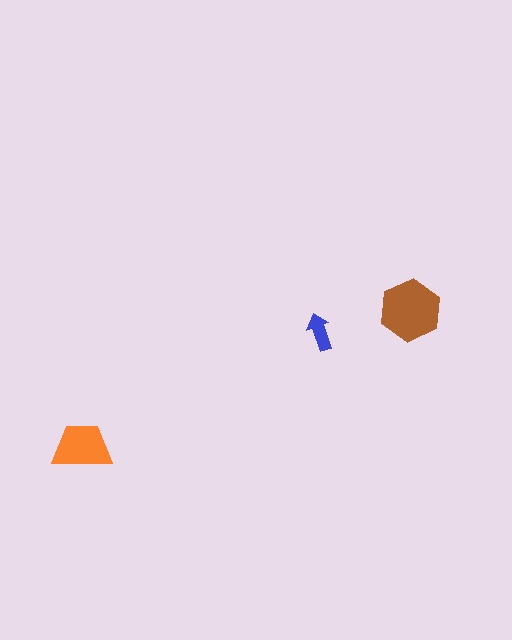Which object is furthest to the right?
The brown hexagon is rightmost.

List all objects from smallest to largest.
The blue arrow, the orange trapezoid, the brown hexagon.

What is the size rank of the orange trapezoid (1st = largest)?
2nd.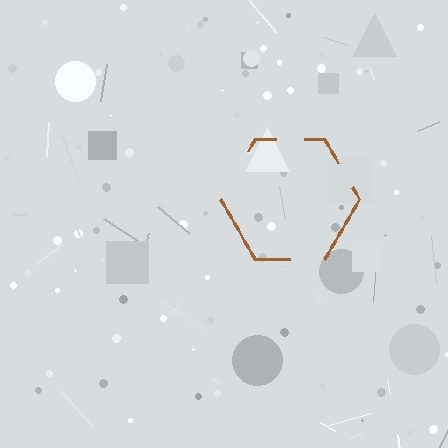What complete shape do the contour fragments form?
The contour fragments form a hexagon.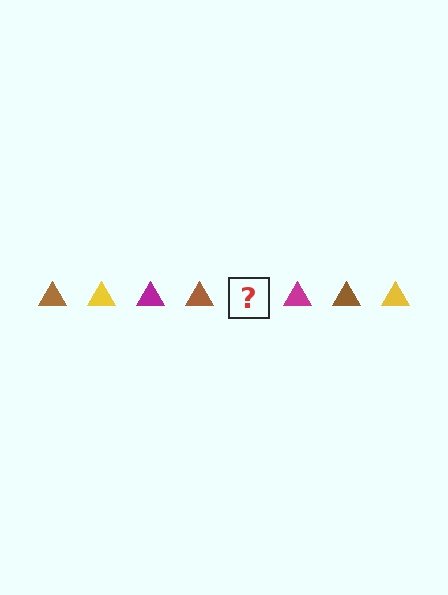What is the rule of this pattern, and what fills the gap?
The rule is that the pattern cycles through brown, yellow, magenta triangles. The gap should be filled with a yellow triangle.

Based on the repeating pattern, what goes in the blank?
The blank should be a yellow triangle.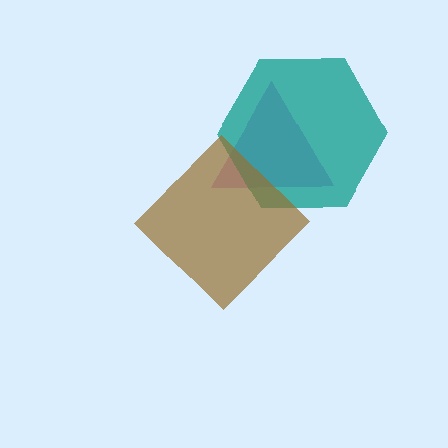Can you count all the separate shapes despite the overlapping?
Yes, there are 3 separate shapes.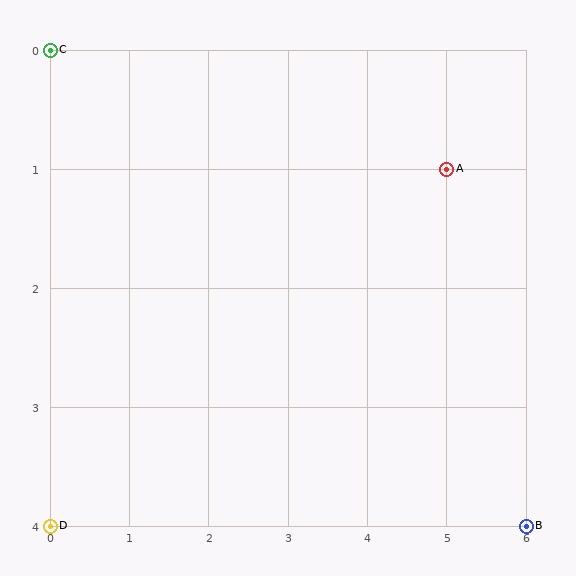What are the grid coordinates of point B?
Point B is at grid coordinates (6, 4).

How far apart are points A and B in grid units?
Points A and B are 1 column and 3 rows apart (about 3.2 grid units diagonally).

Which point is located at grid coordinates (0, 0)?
Point C is at (0, 0).